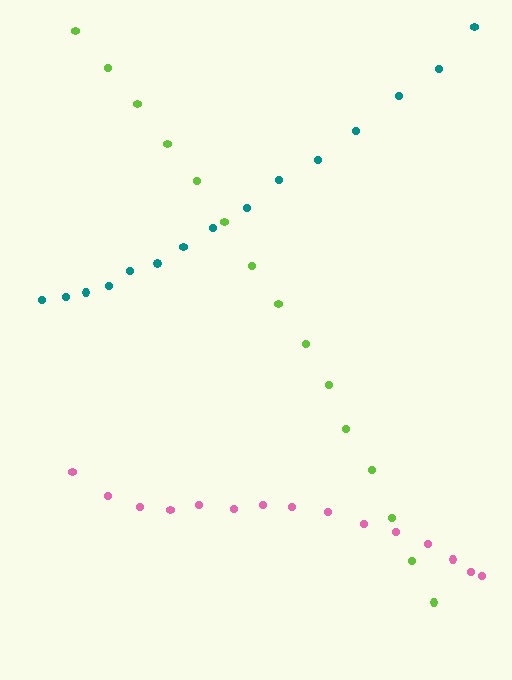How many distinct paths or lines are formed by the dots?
There are 3 distinct paths.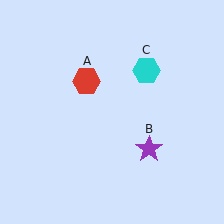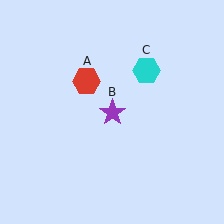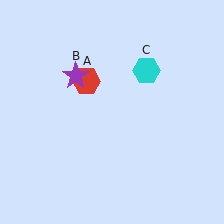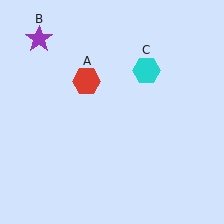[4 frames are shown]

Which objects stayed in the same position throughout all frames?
Red hexagon (object A) and cyan hexagon (object C) remained stationary.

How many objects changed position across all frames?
1 object changed position: purple star (object B).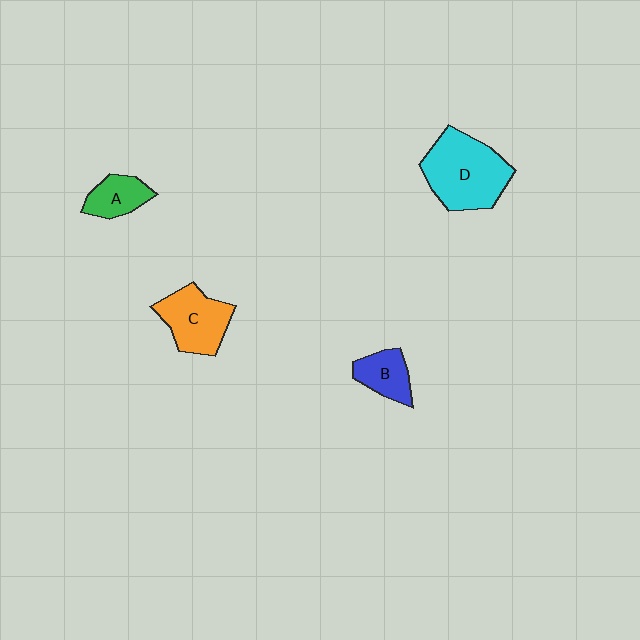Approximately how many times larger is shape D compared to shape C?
Approximately 1.4 times.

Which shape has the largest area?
Shape D (cyan).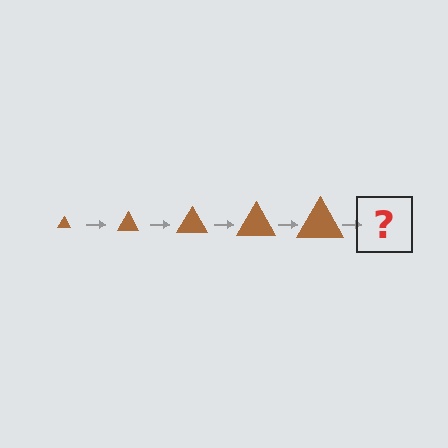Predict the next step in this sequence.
The next step is a brown triangle, larger than the previous one.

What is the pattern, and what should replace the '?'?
The pattern is that the triangle gets progressively larger each step. The '?' should be a brown triangle, larger than the previous one.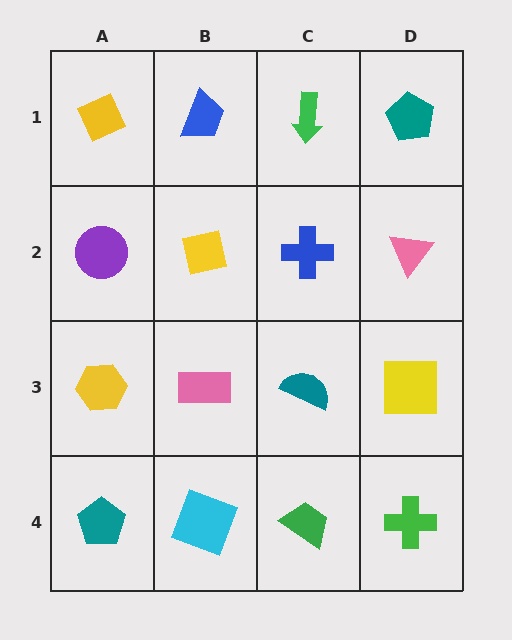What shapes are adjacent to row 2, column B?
A blue trapezoid (row 1, column B), a pink rectangle (row 3, column B), a purple circle (row 2, column A), a blue cross (row 2, column C).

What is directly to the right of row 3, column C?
A yellow square.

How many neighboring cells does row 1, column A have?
2.